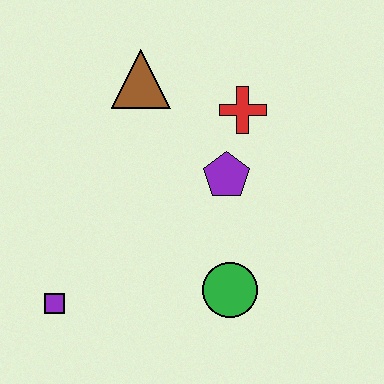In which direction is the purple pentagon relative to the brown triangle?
The purple pentagon is below the brown triangle.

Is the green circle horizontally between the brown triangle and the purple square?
No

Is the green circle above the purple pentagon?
No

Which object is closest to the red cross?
The purple pentagon is closest to the red cross.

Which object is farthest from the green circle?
The brown triangle is farthest from the green circle.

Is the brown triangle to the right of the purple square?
Yes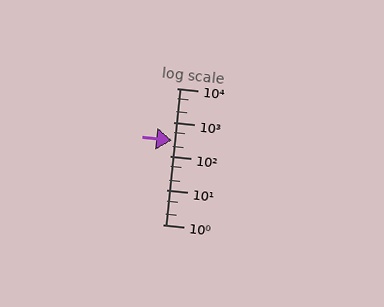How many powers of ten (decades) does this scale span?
The scale spans 4 decades, from 1 to 10000.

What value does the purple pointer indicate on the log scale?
The pointer indicates approximately 290.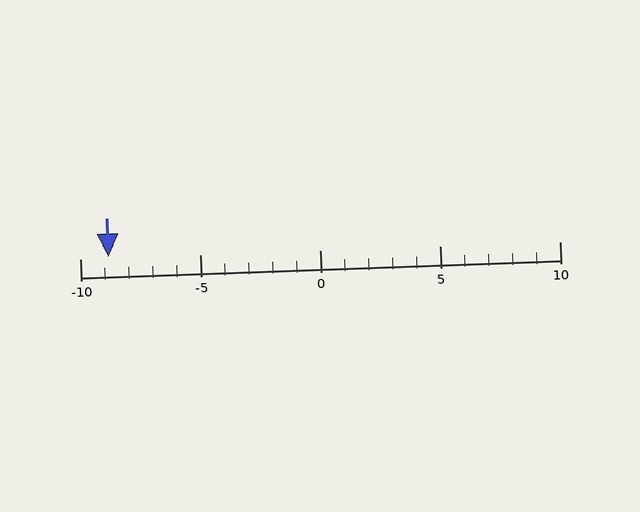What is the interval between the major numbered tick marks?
The major tick marks are spaced 5 units apart.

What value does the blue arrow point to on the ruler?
The blue arrow points to approximately -9.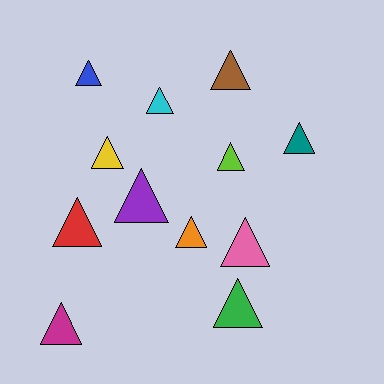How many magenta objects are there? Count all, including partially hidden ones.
There is 1 magenta object.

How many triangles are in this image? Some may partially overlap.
There are 12 triangles.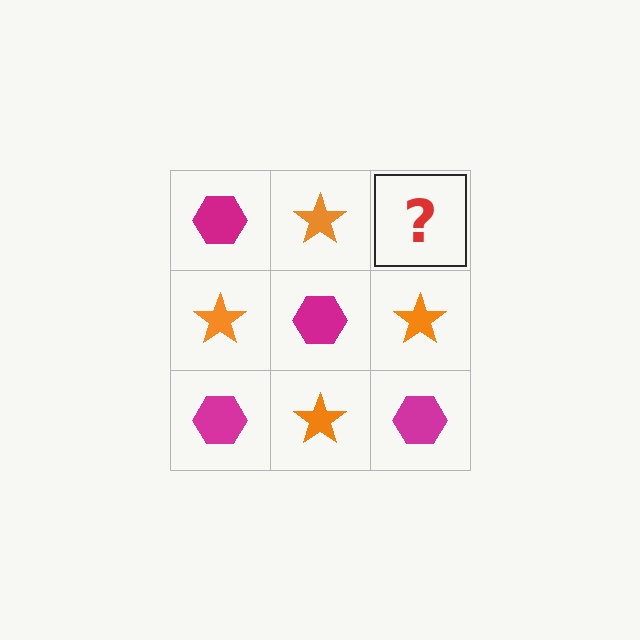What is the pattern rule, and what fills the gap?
The rule is that it alternates magenta hexagon and orange star in a checkerboard pattern. The gap should be filled with a magenta hexagon.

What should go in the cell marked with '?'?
The missing cell should contain a magenta hexagon.